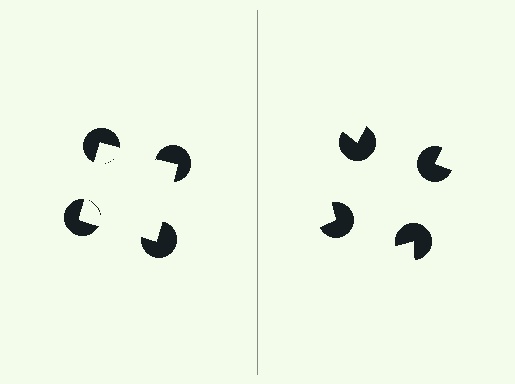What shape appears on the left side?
An illusory square.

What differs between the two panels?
The pac-man discs are positioned identically on both sides; only the wedge orientations differ. On the left they align to a square; on the right they are misaligned.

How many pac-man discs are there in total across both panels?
8 — 4 on each side.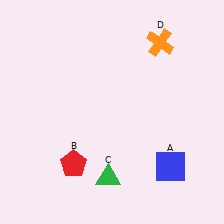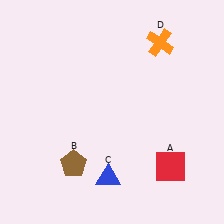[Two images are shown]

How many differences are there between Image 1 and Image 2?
There are 3 differences between the two images.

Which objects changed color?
A changed from blue to red. B changed from red to brown. C changed from green to blue.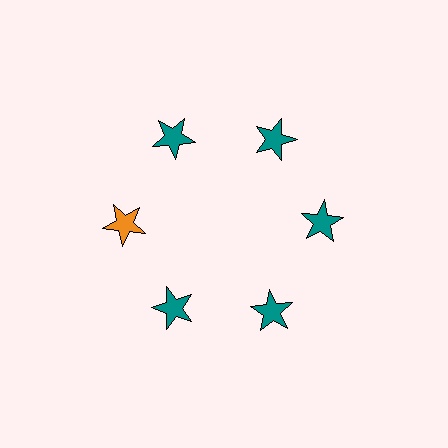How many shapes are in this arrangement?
There are 6 shapes arranged in a ring pattern.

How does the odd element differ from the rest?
It has a different color: orange instead of teal.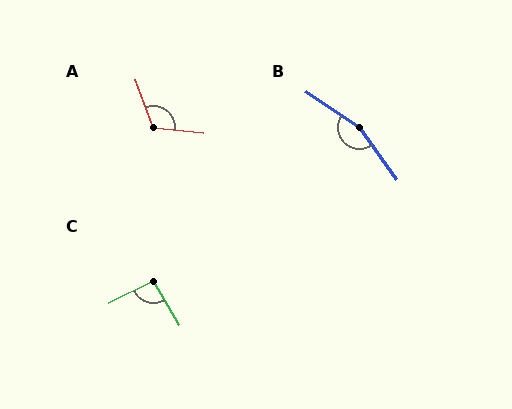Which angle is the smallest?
C, at approximately 95 degrees.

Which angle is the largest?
B, at approximately 159 degrees.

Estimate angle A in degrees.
Approximately 116 degrees.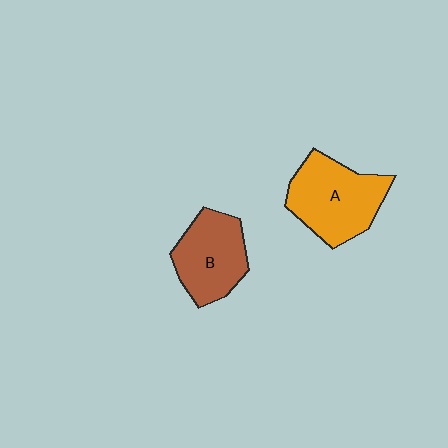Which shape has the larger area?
Shape A (orange).